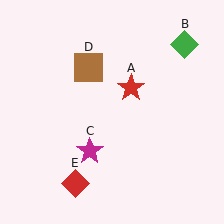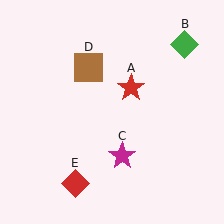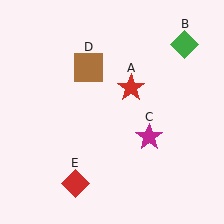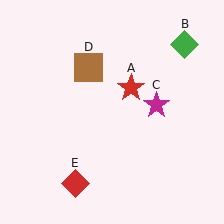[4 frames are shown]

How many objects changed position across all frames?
1 object changed position: magenta star (object C).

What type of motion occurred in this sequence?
The magenta star (object C) rotated counterclockwise around the center of the scene.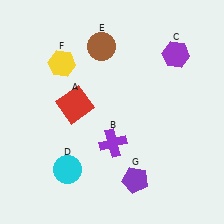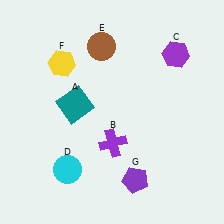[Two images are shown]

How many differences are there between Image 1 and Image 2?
There is 1 difference between the two images.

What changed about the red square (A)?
In Image 1, A is red. In Image 2, it changed to teal.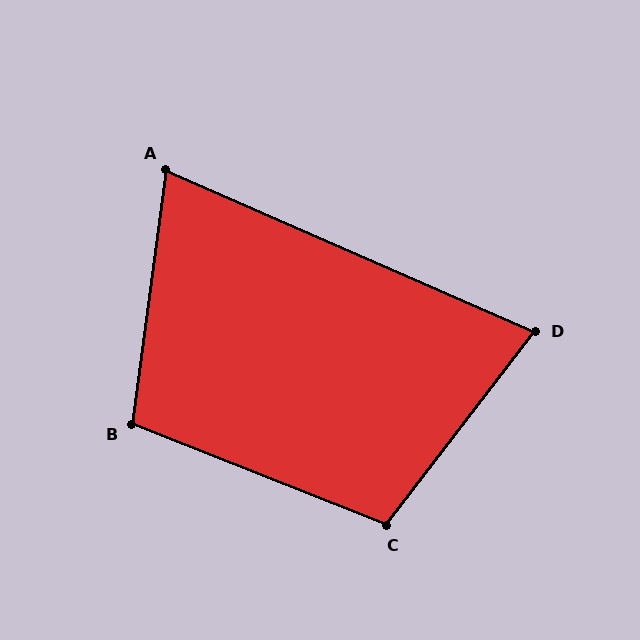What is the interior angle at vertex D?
Approximately 76 degrees (acute).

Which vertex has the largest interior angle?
C, at approximately 106 degrees.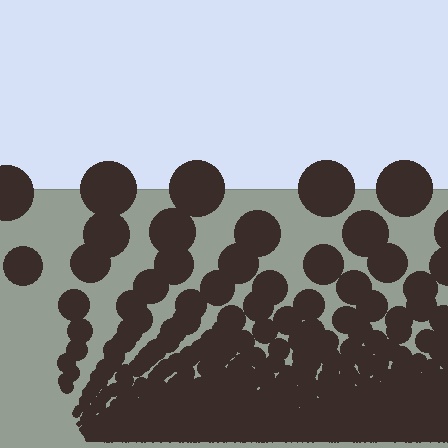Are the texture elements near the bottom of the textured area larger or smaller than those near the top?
Smaller. The gradient is inverted — elements near the bottom are smaller and denser.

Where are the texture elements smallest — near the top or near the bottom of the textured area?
Near the bottom.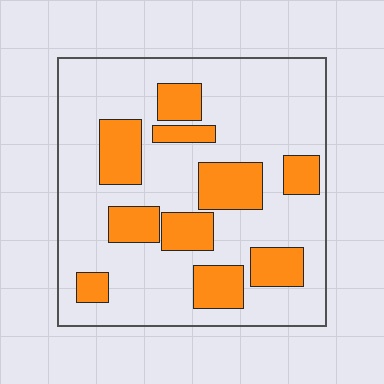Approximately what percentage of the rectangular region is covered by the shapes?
Approximately 25%.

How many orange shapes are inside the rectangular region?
10.